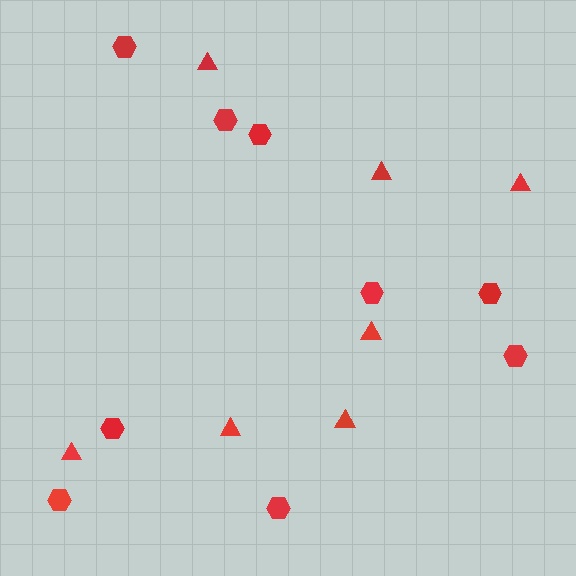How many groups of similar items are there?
There are 2 groups: one group of triangles (7) and one group of hexagons (9).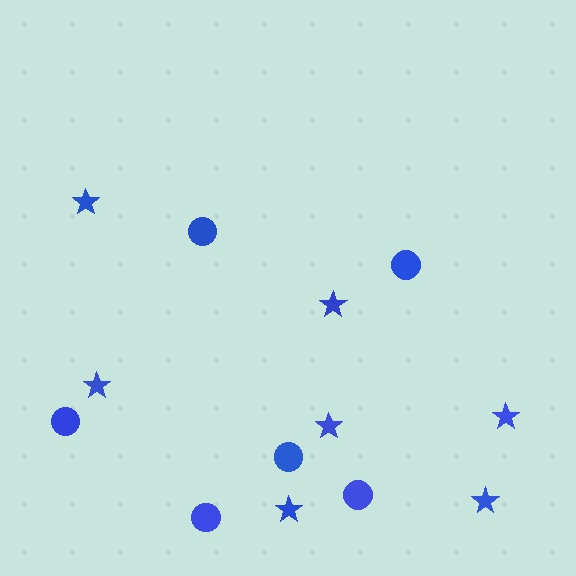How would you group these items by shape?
There are 2 groups: one group of stars (7) and one group of circles (6).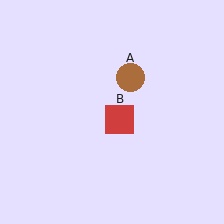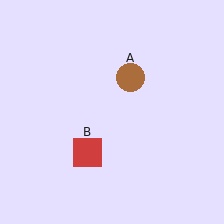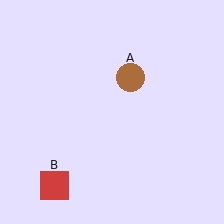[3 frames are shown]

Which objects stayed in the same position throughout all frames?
Brown circle (object A) remained stationary.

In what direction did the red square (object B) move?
The red square (object B) moved down and to the left.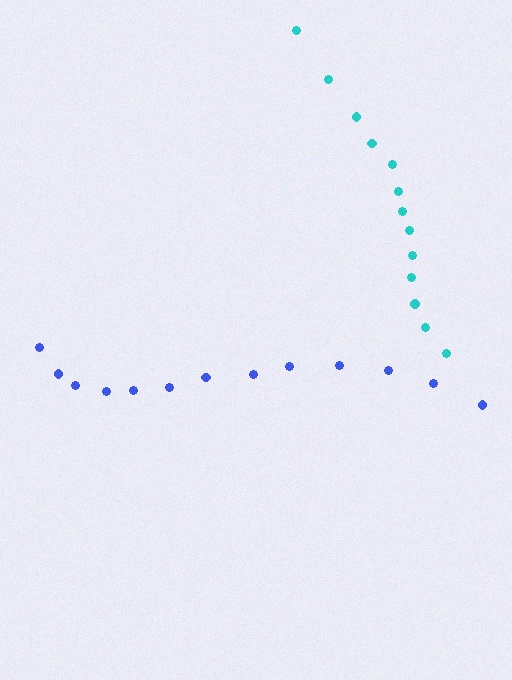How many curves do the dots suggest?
There are 2 distinct paths.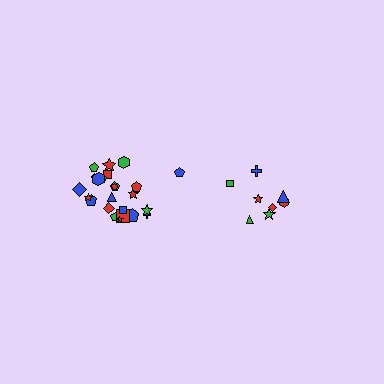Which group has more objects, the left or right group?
The left group.